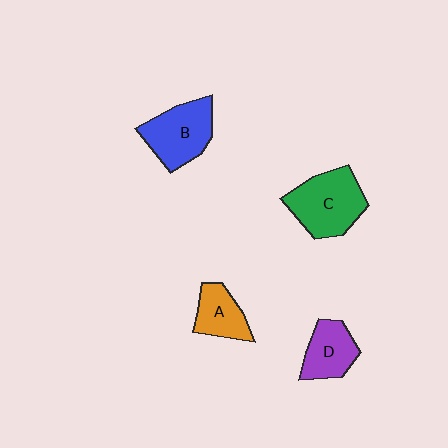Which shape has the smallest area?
Shape A (orange).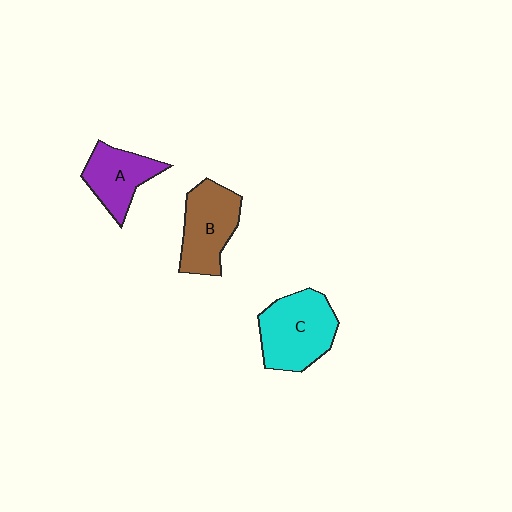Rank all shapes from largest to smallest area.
From largest to smallest: C (cyan), B (brown), A (purple).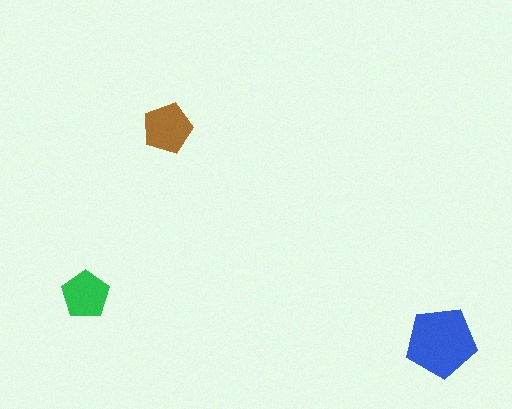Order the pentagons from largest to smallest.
the blue one, the brown one, the green one.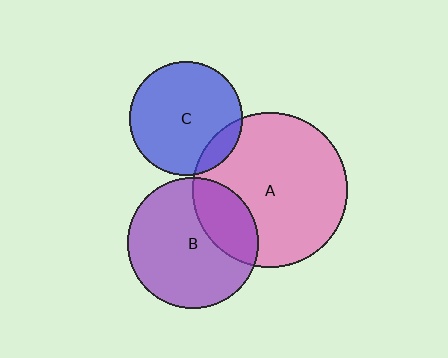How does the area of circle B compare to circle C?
Approximately 1.3 times.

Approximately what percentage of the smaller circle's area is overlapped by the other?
Approximately 25%.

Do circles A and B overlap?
Yes.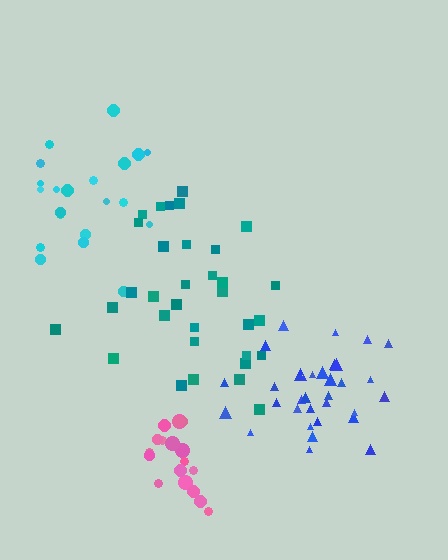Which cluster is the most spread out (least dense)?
Cyan.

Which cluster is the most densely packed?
Pink.